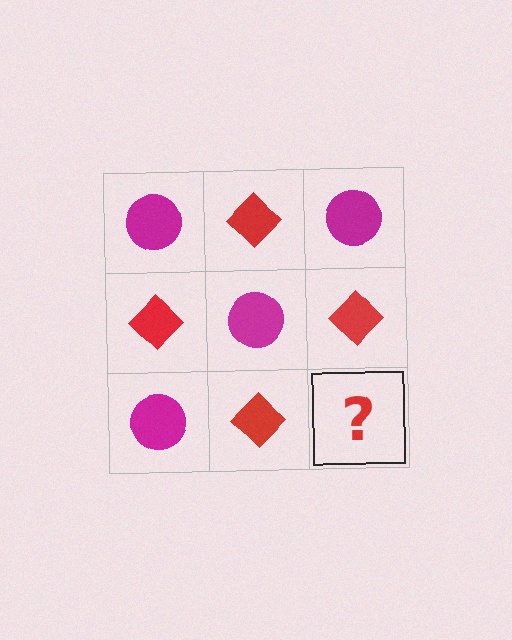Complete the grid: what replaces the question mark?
The question mark should be replaced with a magenta circle.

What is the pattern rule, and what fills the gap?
The rule is that it alternates magenta circle and red diamond in a checkerboard pattern. The gap should be filled with a magenta circle.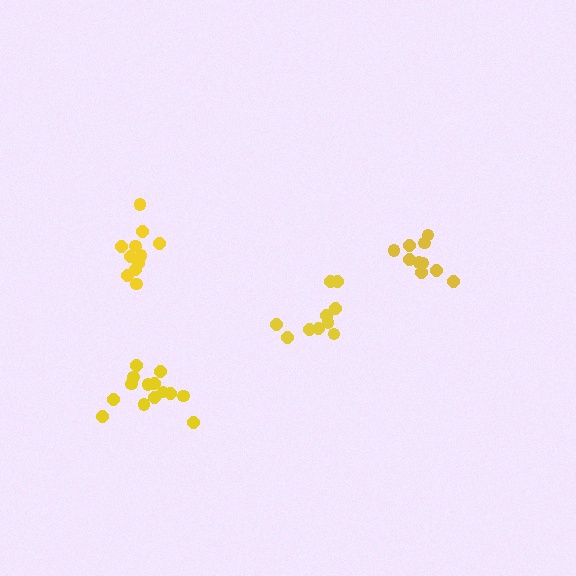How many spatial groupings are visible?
There are 4 spatial groupings.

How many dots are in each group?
Group 1: 10 dots, Group 2: 10 dots, Group 3: 14 dots, Group 4: 11 dots (45 total).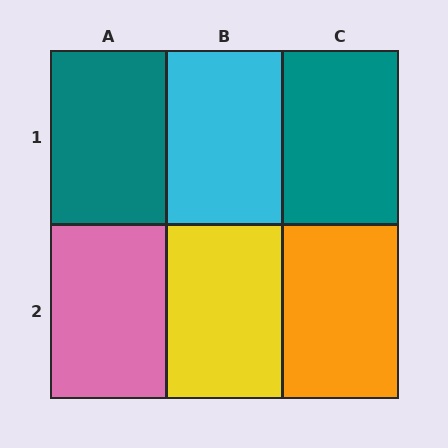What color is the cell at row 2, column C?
Orange.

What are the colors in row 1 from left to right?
Teal, cyan, teal.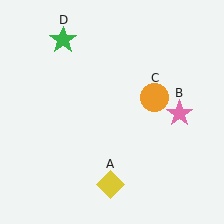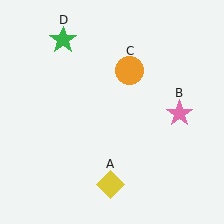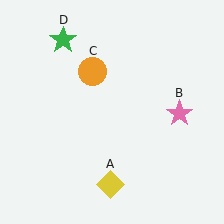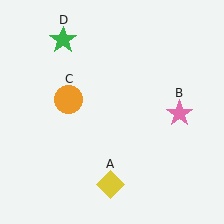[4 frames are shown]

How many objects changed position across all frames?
1 object changed position: orange circle (object C).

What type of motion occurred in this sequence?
The orange circle (object C) rotated counterclockwise around the center of the scene.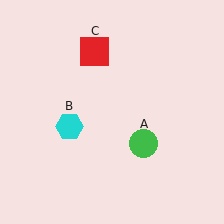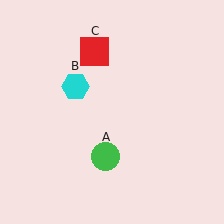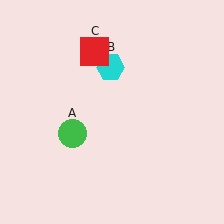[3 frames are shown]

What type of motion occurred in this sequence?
The green circle (object A), cyan hexagon (object B) rotated clockwise around the center of the scene.